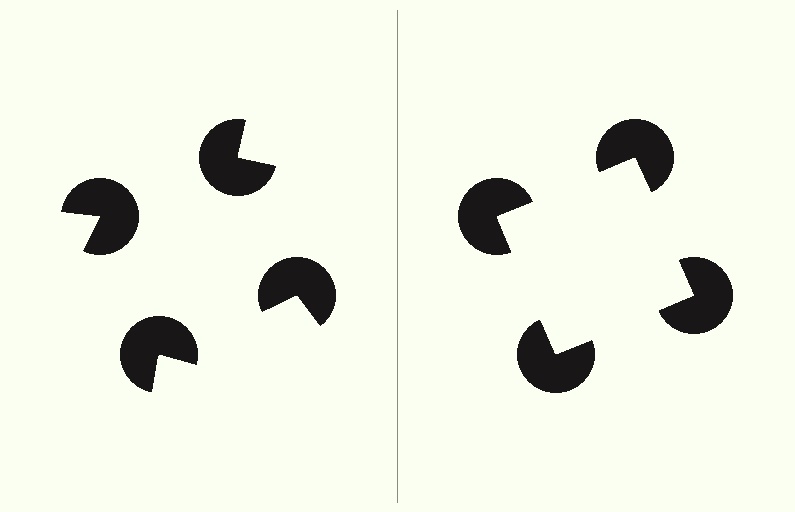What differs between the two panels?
The pac-man discs are positioned identically on both sides; only the wedge orientations differ. On the right they align to a square; on the left they are misaligned.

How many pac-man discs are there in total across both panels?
8 — 4 on each side.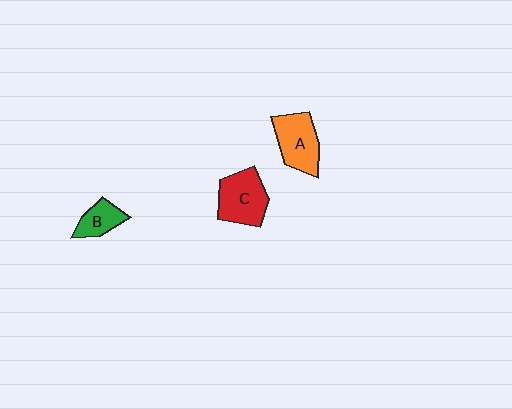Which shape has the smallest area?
Shape B (green).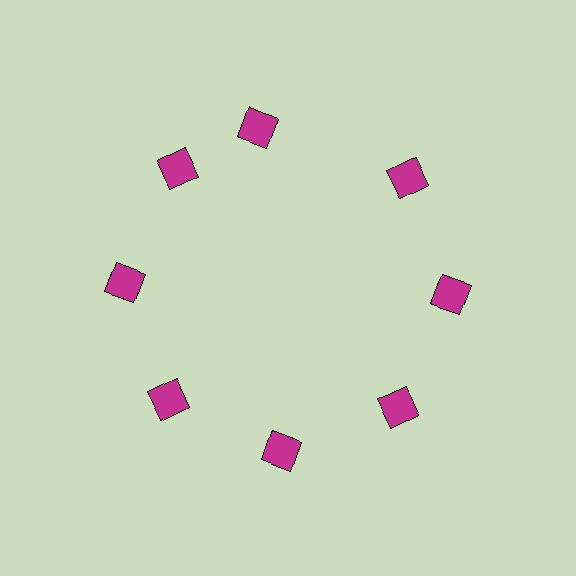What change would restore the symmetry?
The symmetry would be restored by rotating it back into even spacing with its neighbors so that all 8 squares sit at equal angles and equal distance from the center.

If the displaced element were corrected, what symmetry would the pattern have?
It would have 8-fold rotational symmetry — the pattern would map onto itself every 45 degrees.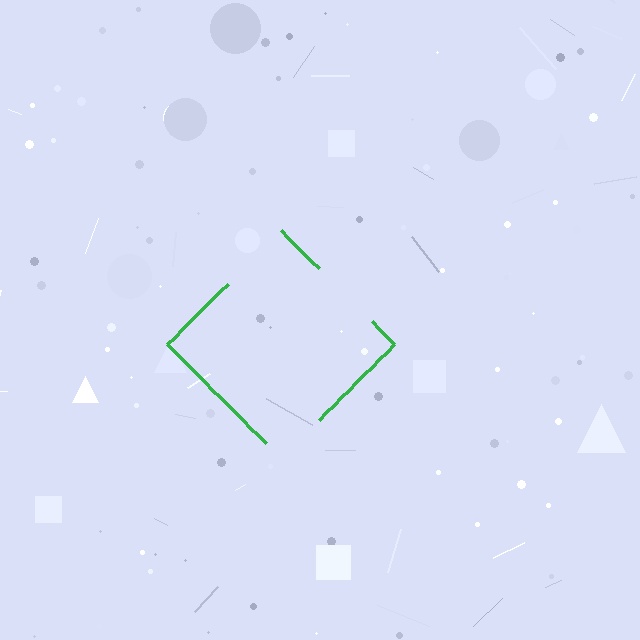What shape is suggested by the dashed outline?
The dashed outline suggests a diamond.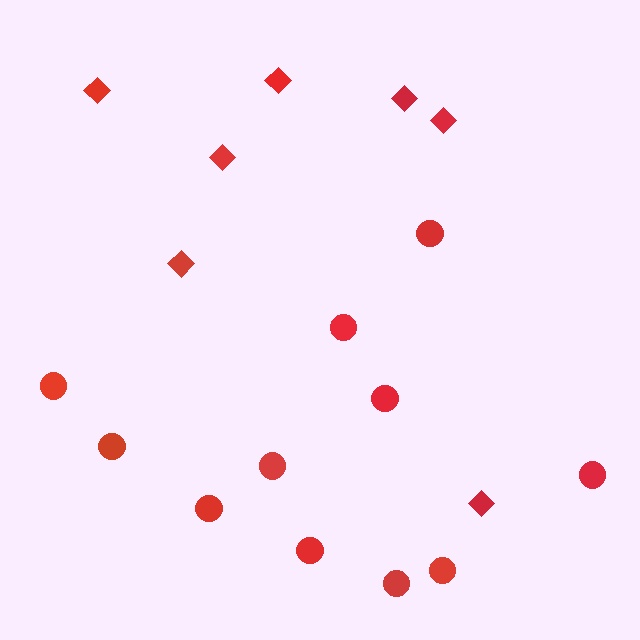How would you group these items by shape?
There are 2 groups: one group of diamonds (7) and one group of circles (11).